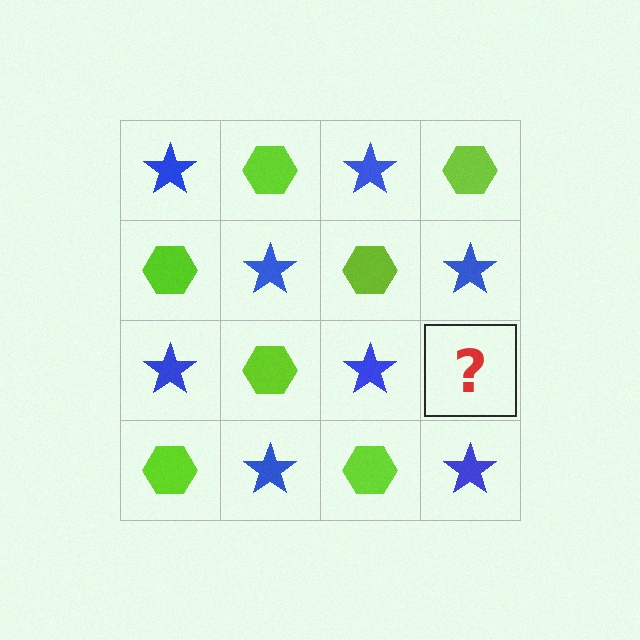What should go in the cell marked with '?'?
The missing cell should contain a lime hexagon.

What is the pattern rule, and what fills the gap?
The rule is that it alternates blue star and lime hexagon in a checkerboard pattern. The gap should be filled with a lime hexagon.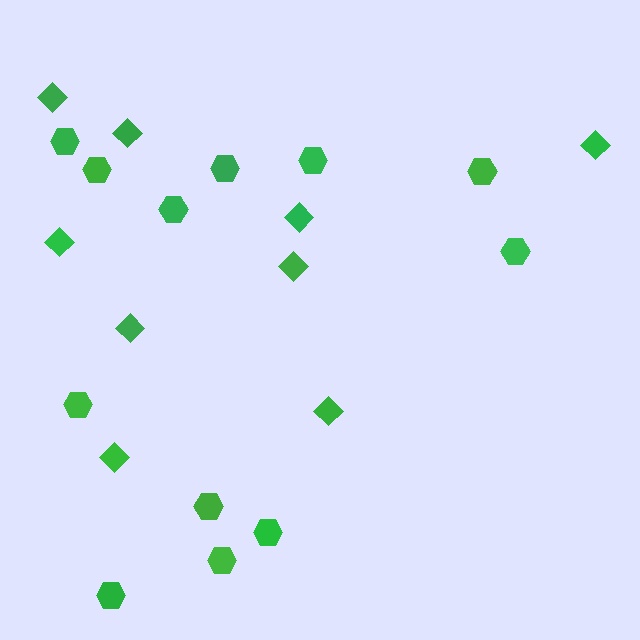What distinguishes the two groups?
There are 2 groups: one group of hexagons (12) and one group of diamonds (9).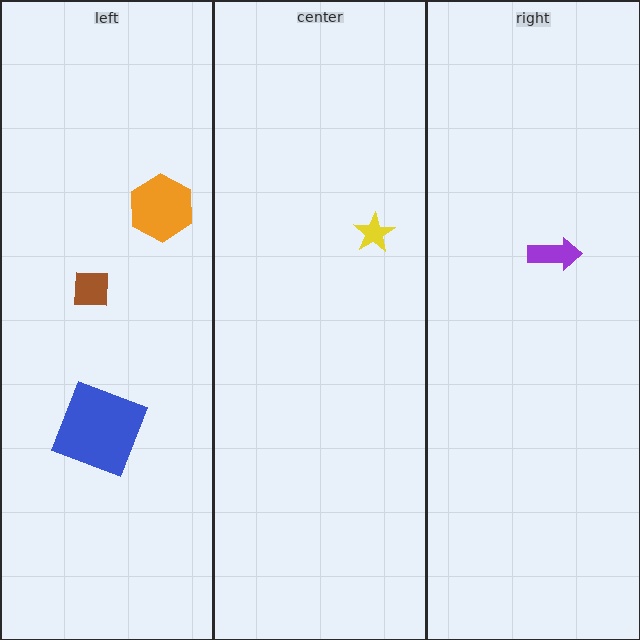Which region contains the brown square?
The left region.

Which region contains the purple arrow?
The right region.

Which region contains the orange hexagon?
The left region.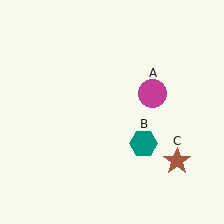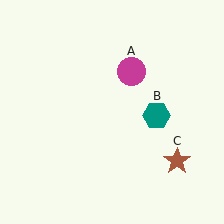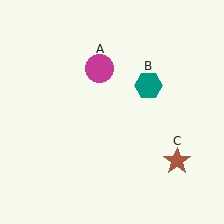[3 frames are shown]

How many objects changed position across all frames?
2 objects changed position: magenta circle (object A), teal hexagon (object B).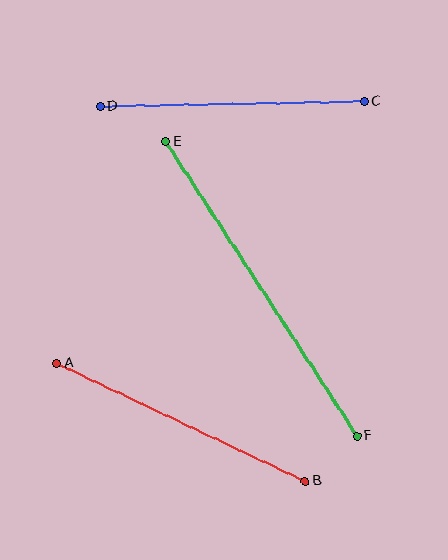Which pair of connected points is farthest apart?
Points E and F are farthest apart.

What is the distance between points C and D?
The distance is approximately 264 pixels.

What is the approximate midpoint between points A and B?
The midpoint is at approximately (181, 422) pixels.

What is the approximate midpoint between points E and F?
The midpoint is at approximately (262, 289) pixels.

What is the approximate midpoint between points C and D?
The midpoint is at approximately (232, 104) pixels.